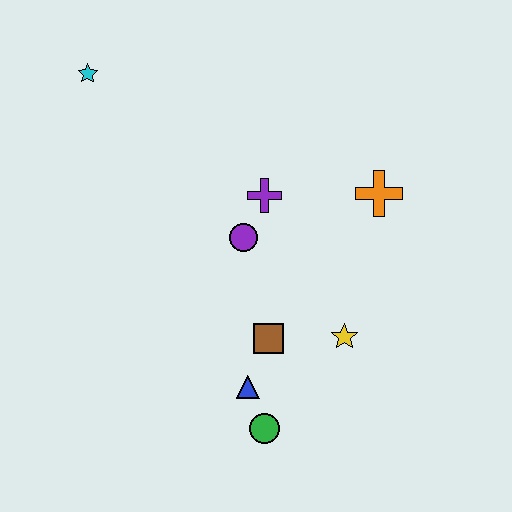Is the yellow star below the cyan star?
Yes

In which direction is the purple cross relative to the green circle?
The purple cross is above the green circle.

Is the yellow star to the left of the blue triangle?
No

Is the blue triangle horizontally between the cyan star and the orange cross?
Yes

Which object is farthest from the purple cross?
The green circle is farthest from the purple cross.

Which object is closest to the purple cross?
The purple circle is closest to the purple cross.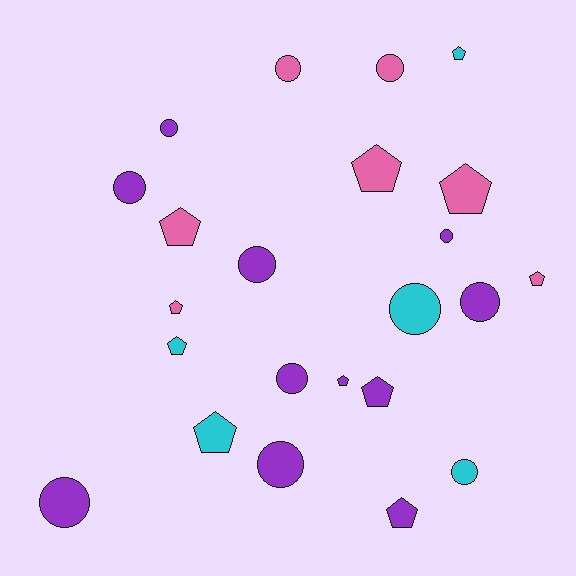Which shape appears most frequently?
Circle, with 12 objects.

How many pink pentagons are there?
There are 5 pink pentagons.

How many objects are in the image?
There are 23 objects.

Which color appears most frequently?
Purple, with 11 objects.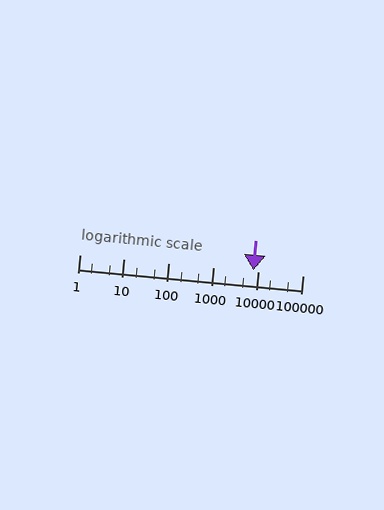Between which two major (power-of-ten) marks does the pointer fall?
The pointer is between 1000 and 10000.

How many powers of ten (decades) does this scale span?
The scale spans 5 decades, from 1 to 100000.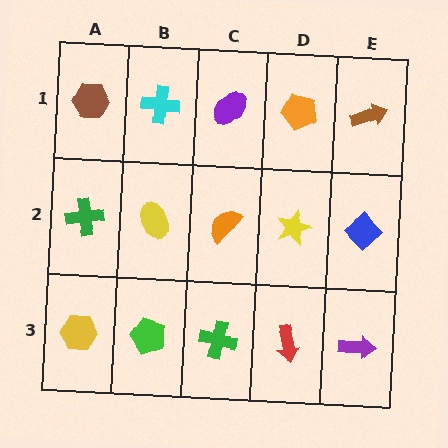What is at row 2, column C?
An orange semicircle.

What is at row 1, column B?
A cyan cross.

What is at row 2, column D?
A yellow star.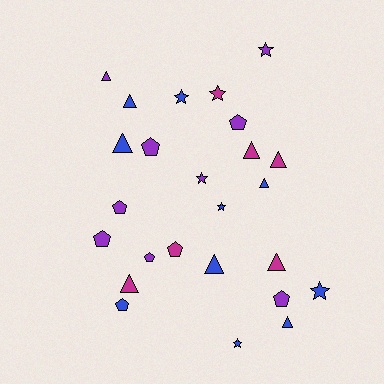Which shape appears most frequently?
Triangle, with 10 objects.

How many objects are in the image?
There are 25 objects.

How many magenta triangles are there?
There are 4 magenta triangles.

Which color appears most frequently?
Blue, with 10 objects.